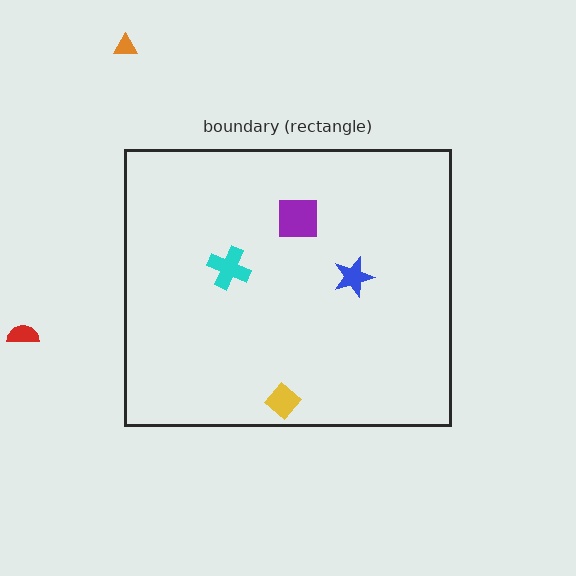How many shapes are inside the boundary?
4 inside, 2 outside.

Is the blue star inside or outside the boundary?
Inside.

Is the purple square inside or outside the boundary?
Inside.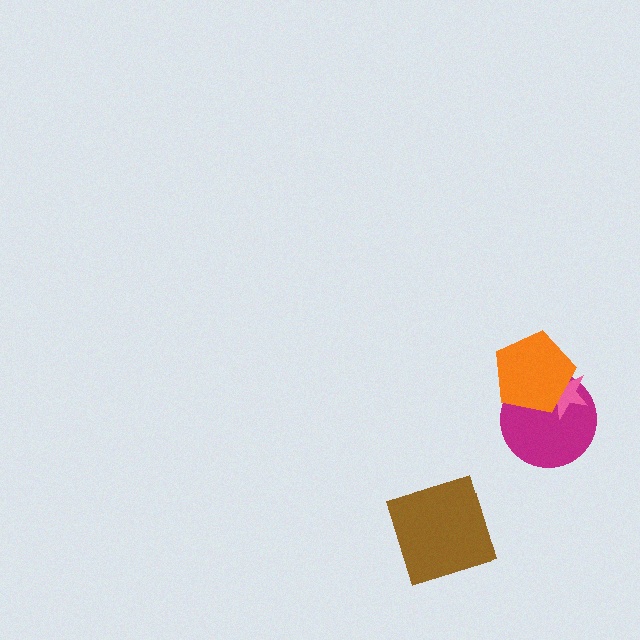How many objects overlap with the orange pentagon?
2 objects overlap with the orange pentagon.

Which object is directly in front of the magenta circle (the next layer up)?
The pink star is directly in front of the magenta circle.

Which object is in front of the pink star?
The orange pentagon is in front of the pink star.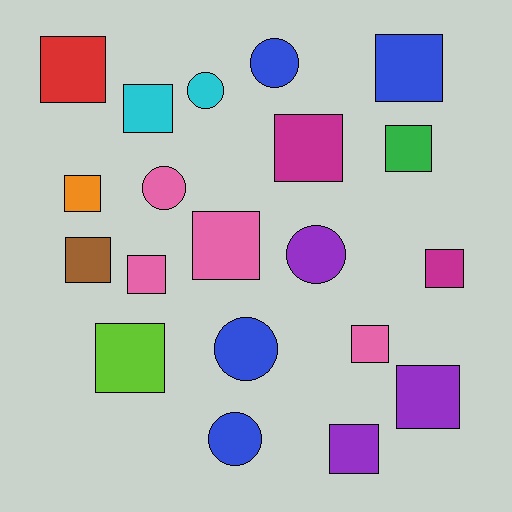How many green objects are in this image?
There is 1 green object.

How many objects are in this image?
There are 20 objects.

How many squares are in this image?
There are 14 squares.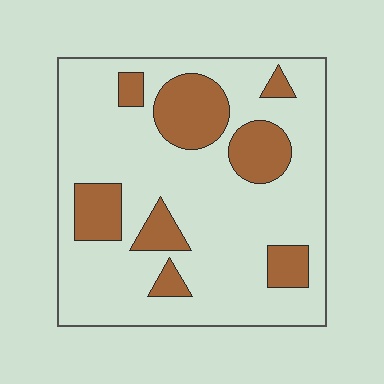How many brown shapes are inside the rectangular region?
8.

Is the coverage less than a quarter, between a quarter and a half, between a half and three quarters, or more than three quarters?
Less than a quarter.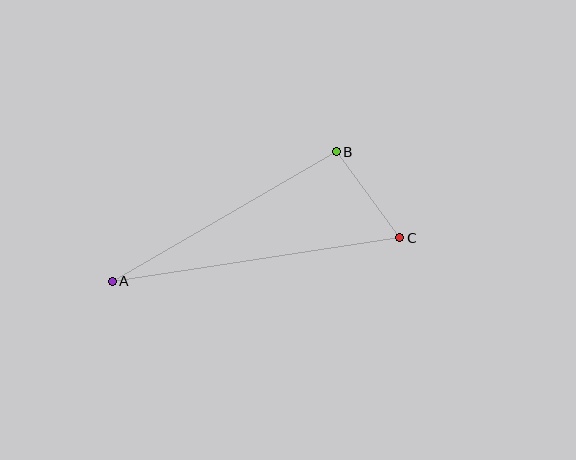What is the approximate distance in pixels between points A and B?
The distance between A and B is approximately 259 pixels.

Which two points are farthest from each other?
Points A and C are farthest from each other.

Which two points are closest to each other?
Points B and C are closest to each other.